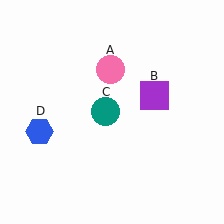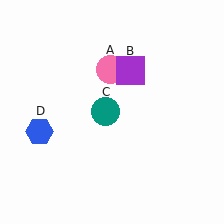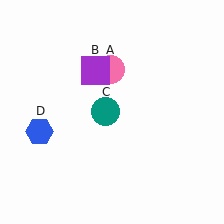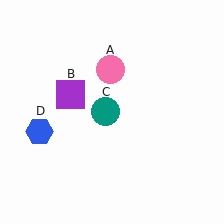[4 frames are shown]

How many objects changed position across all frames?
1 object changed position: purple square (object B).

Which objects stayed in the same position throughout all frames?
Pink circle (object A) and teal circle (object C) and blue hexagon (object D) remained stationary.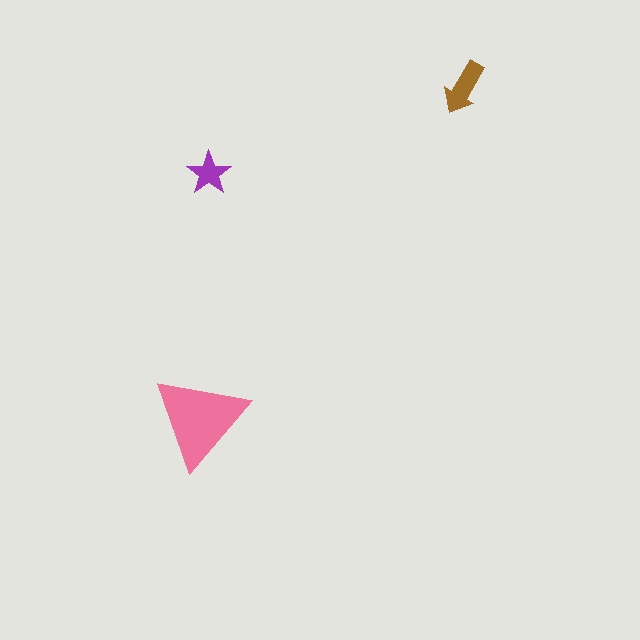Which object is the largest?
The pink triangle.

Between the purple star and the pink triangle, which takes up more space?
The pink triangle.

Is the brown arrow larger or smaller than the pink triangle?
Smaller.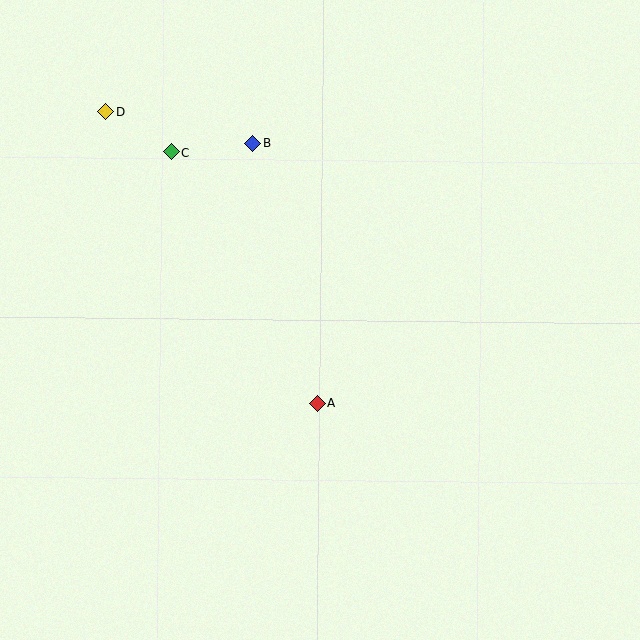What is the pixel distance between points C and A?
The distance between C and A is 290 pixels.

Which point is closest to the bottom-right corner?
Point A is closest to the bottom-right corner.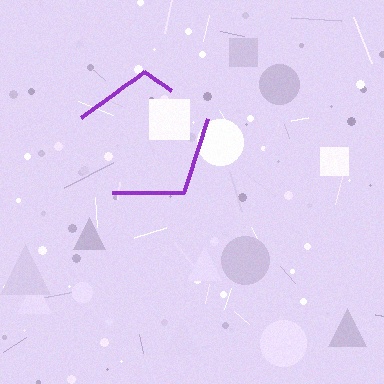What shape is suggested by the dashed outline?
The dashed outline suggests a pentagon.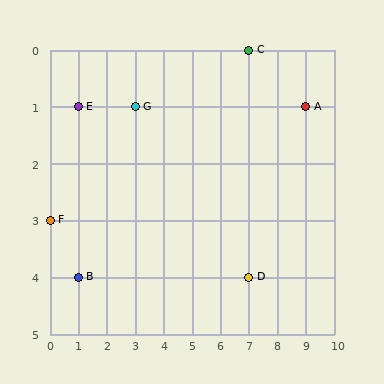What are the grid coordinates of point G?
Point G is at grid coordinates (3, 1).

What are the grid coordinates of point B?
Point B is at grid coordinates (1, 4).